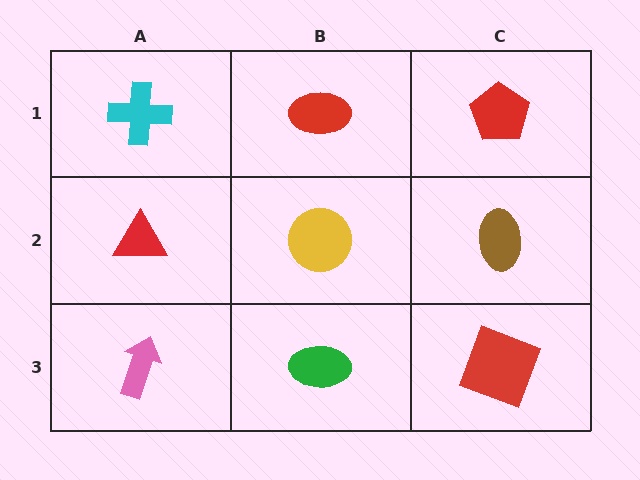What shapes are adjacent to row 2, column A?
A cyan cross (row 1, column A), a pink arrow (row 3, column A), a yellow circle (row 2, column B).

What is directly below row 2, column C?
A red square.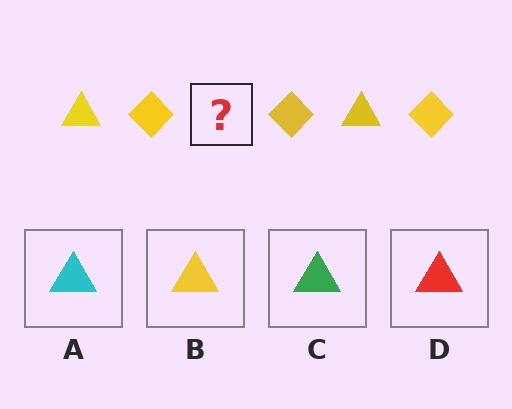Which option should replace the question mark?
Option B.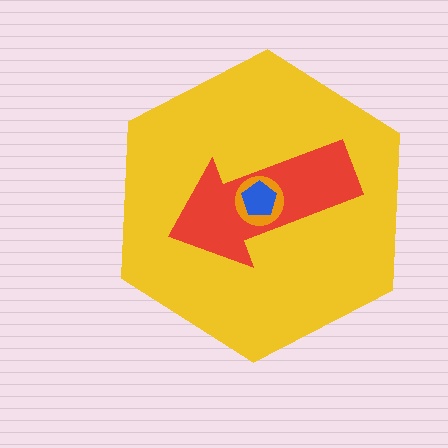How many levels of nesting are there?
4.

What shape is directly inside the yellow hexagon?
The red arrow.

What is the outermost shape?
The yellow hexagon.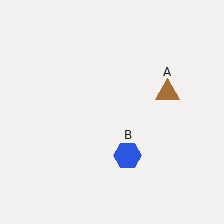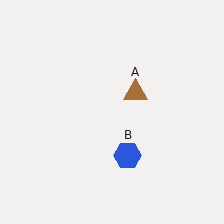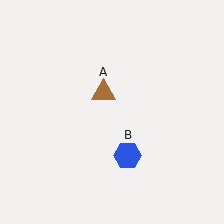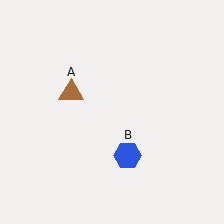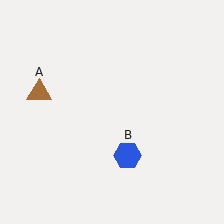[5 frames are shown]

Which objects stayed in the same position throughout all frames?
Blue hexagon (object B) remained stationary.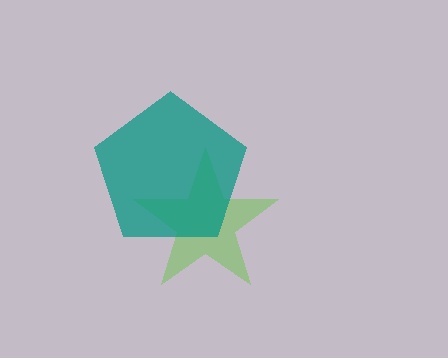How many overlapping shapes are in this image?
There are 2 overlapping shapes in the image.